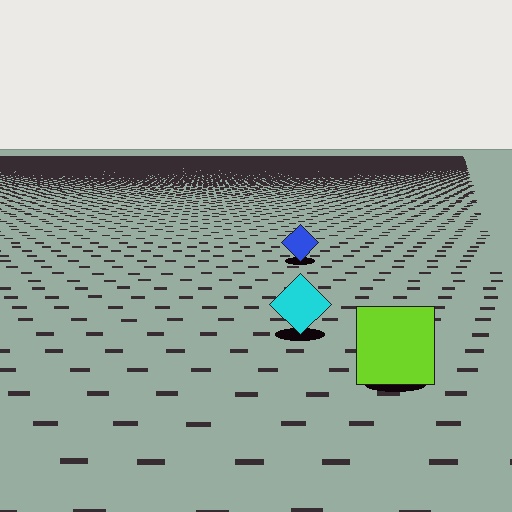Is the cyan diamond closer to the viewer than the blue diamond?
Yes. The cyan diamond is closer — you can tell from the texture gradient: the ground texture is coarser near it.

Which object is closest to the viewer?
The lime square is closest. The texture marks near it are larger and more spread out.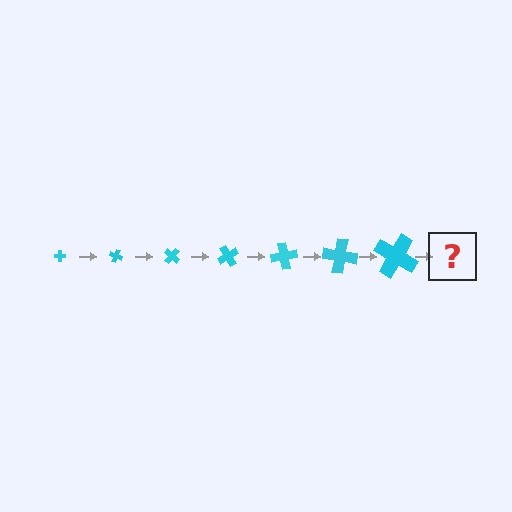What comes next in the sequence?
The next element should be a cross, larger than the previous one and rotated 140 degrees from the start.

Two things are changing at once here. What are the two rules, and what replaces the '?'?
The two rules are that the cross grows larger each step and it rotates 20 degrees each step. The '?' should be a cross, larger than the previous one and rotated 140 degrees from the start.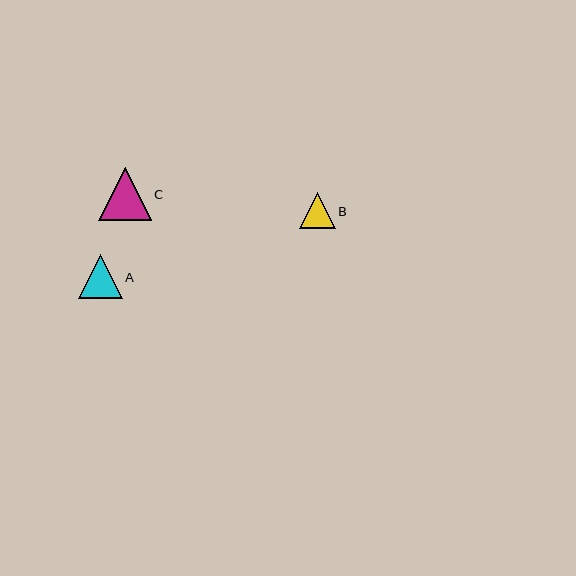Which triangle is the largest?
Triangle C is the largest with a size of approximately 52 pixels.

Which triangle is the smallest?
Triangle B is the smallest with a size of approximately 36 pixels.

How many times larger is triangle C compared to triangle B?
Triangle C is approximately 1.4 times the size of triangle B.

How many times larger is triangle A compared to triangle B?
Triangle A is approximately 1.2 times the size of triangle B.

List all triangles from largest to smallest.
From largest to smallest: C, A, B.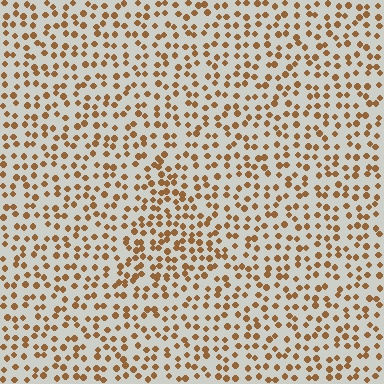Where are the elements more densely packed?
The elements are more densely packed inside the triangle boundary.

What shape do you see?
I see a triangle.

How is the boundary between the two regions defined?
The boundary is defined by a change in element density (approximately 1.5x ratio). All elements are the same color, size, and shape.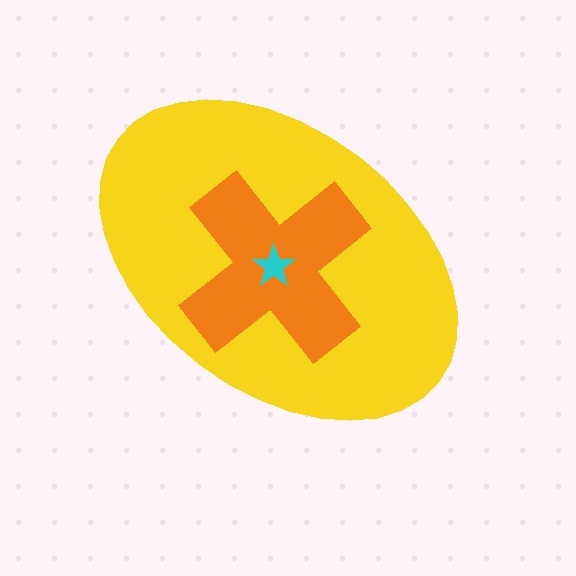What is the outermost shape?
The yellow ellipse.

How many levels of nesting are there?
3.